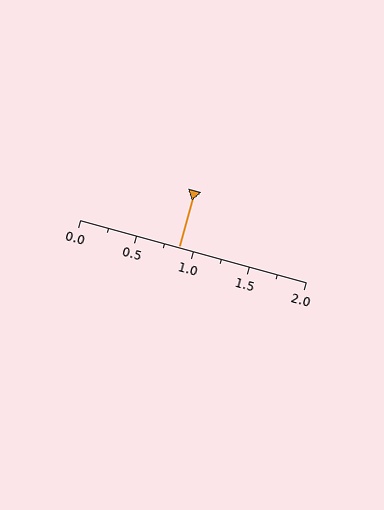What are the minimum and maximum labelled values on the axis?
The axis runs from 0.0 to 2.0.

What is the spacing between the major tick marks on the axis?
The major ticks are spaced 0.5 apart.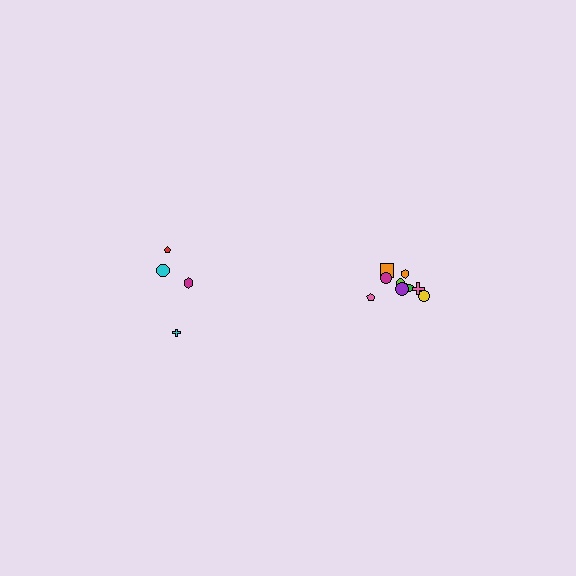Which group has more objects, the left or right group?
The right group.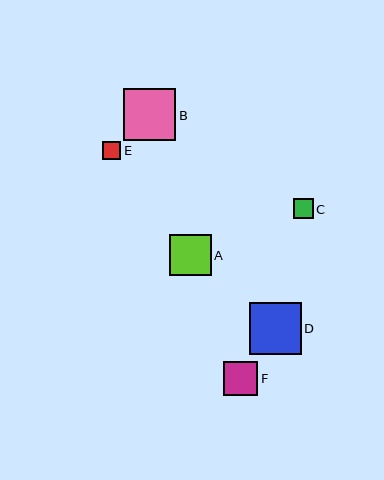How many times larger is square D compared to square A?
Square D is approximately 1.3 times the size of square A.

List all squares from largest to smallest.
From largest to smallest: D, B, A, F, C, E.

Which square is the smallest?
Square E is the smallest with a size of approximately 18 pixels.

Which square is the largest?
Square D is the largest with a size of approximately 52 pixels.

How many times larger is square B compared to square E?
Square B is approximately 2.8 times the size of square E.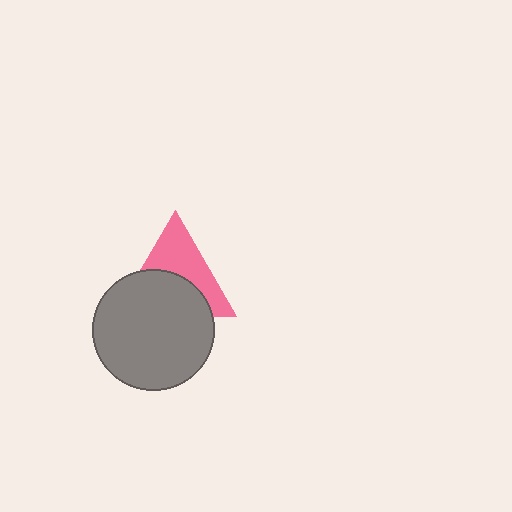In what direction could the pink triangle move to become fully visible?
The pink triangle could move up. That would shift it out from behind the gray circle entirely.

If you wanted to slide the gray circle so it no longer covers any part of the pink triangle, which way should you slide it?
Slide it down — that is the most direct way to separate the two shapes.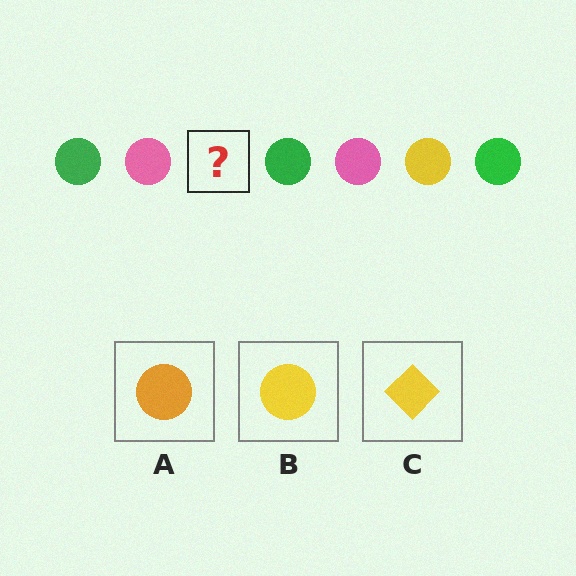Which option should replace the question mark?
Option B.